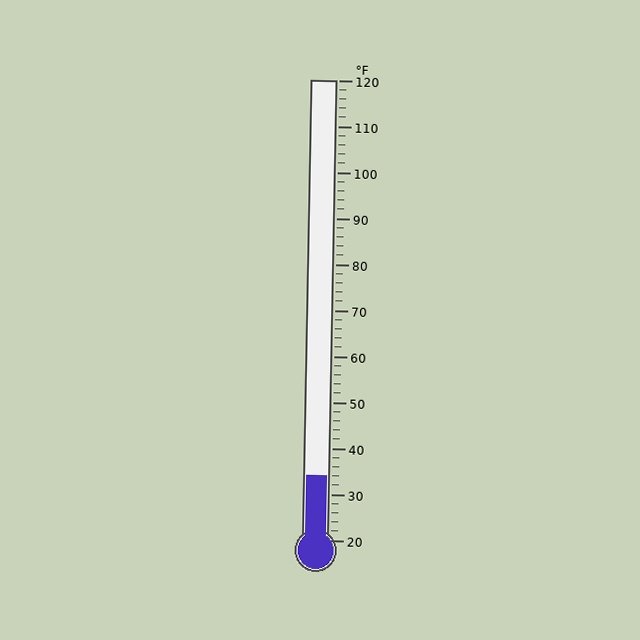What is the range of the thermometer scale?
The thermometer scale ranges from 20°F to 120°F.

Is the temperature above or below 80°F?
The temperature is below 80°F.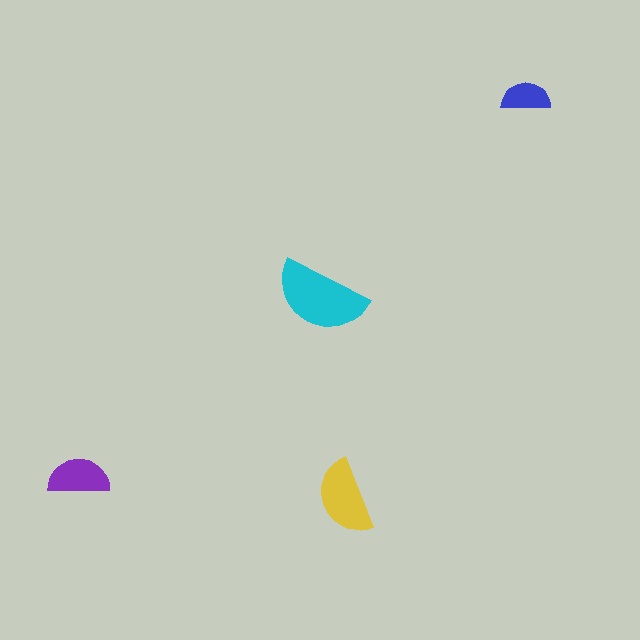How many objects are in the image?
There are 4 objects in the image.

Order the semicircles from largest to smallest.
the cyan one, the yellow one, the purple one, the blue one.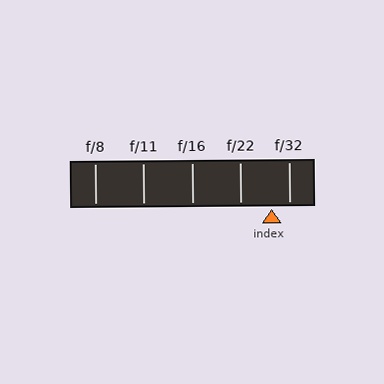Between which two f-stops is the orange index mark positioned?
The index mark is between f/22 and f/32.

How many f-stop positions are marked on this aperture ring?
There are 5 f-stop positions marked.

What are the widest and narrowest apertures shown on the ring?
The widest aperture shown is f/8 and the narrowest is f/32.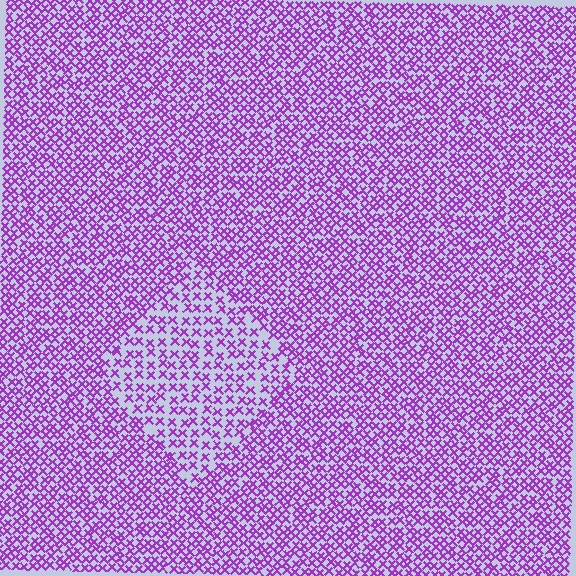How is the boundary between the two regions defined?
The boundary is defined by a change in element density (approximately 1.7x ratio). All elements are the same color, size, and shape.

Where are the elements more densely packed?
The elements are more densely packed outside the diamond boundary.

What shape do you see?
I see a diamond.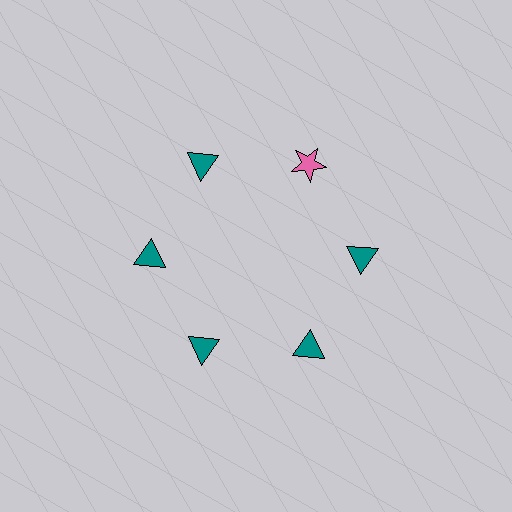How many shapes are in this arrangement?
There are 6 shapes arranged in a ring pattern.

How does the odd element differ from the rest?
It differs in both color (pink instead of teal) and shape (star instead of triangle).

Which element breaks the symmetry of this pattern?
The pink star at roughly the 1 o'clock position breaks the symmetry. All other shapes are teal triangles.